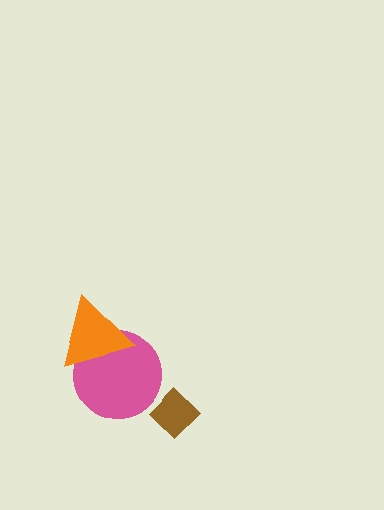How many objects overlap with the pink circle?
1 object overlaps with the pink circle.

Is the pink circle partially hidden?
Yes, it is partially covered by another shape.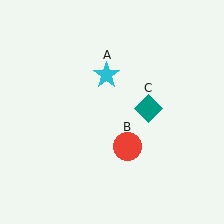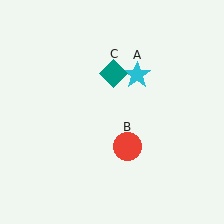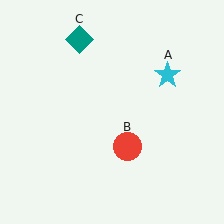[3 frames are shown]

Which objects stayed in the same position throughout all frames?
Red circle (object B) remained stationary.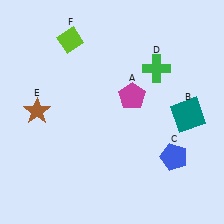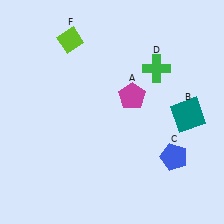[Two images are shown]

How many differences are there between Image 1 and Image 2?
There is 1 difference between the two images.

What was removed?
The brown star (E) was removed in Image 2.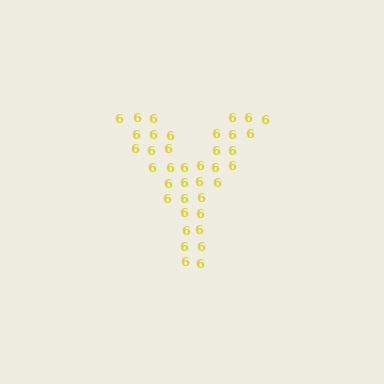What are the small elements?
The small elements are digit 6's.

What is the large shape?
The large shape is the letter Y.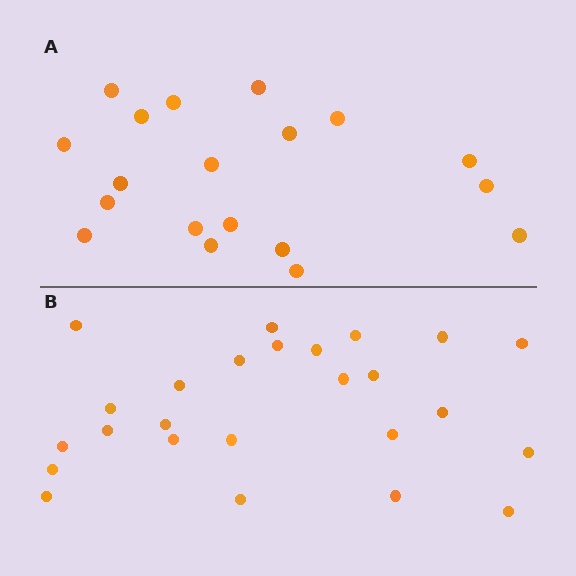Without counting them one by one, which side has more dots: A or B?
Region B (the bottom region) has more dots.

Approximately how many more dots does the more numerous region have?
Region B has about 6 more dots than region A.